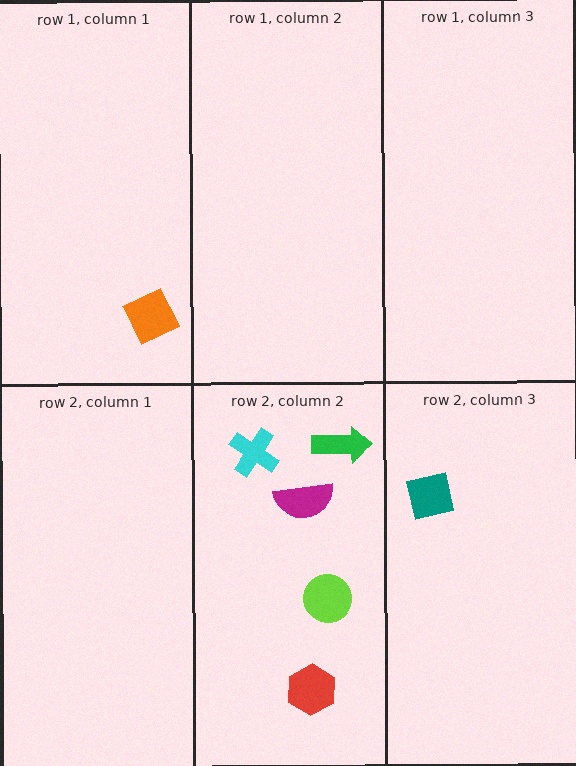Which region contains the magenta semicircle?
The row 2, column 2 region.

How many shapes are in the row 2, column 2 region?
5.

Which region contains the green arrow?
The row 2, column 2 region.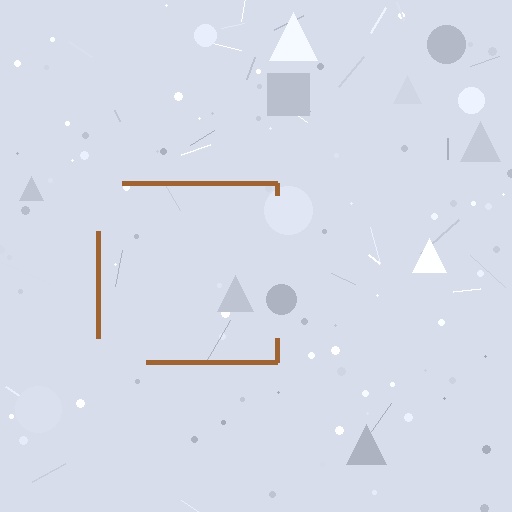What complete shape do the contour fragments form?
The contour fragments form a square.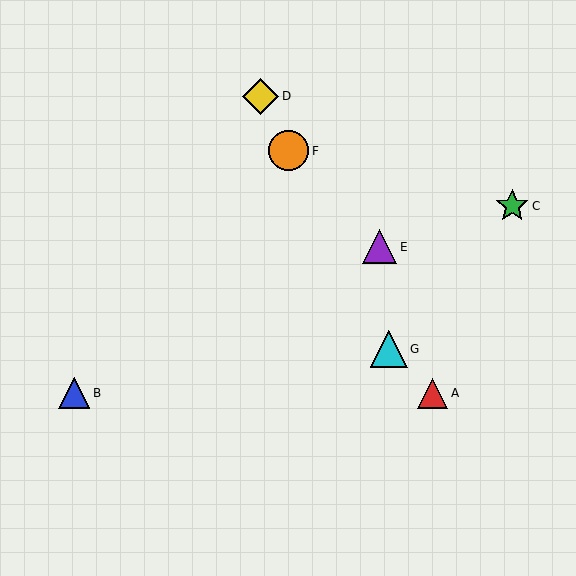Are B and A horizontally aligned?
Yes, both are at y≈393.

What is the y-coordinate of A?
Object A is at y≈393.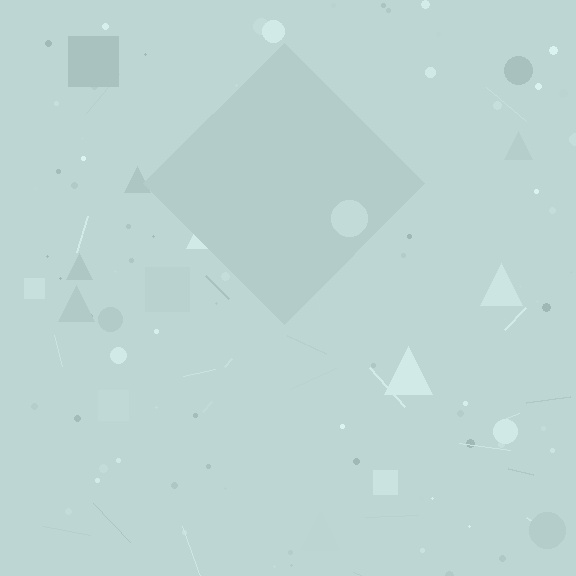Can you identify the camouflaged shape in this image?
The camouflaged shape is a diamond.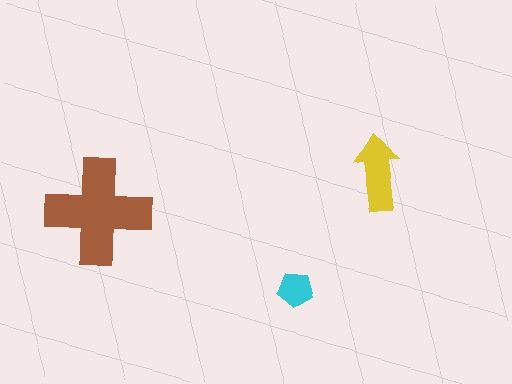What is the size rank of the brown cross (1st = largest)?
1st.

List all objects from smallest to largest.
The cyan pentagon, the yellow arrow, the brown cross.